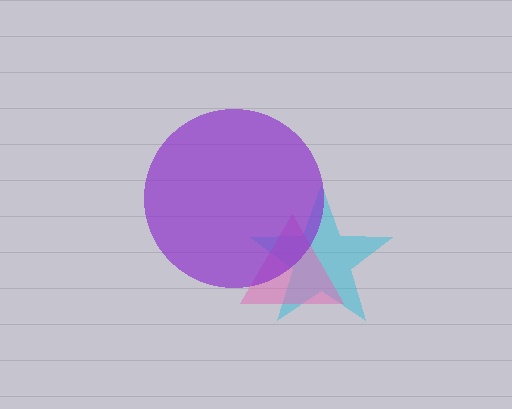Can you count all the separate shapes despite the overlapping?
Yes, there are 3 separate shapes.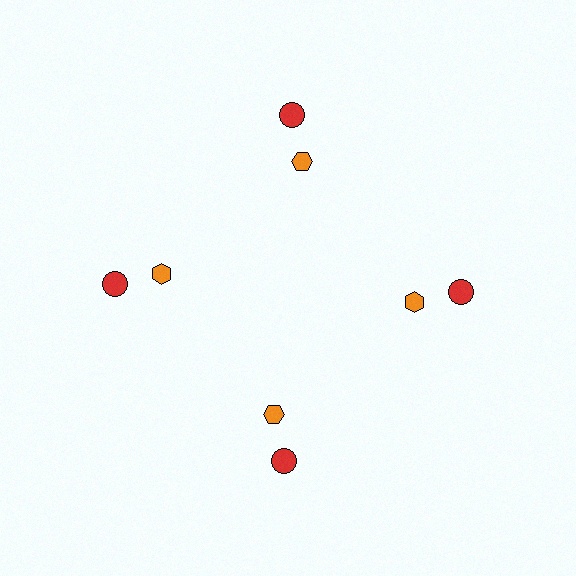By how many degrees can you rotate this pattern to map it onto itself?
The pattern maps onto itself every 90 degrees of rotation.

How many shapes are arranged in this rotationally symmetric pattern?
There are 8 shapes, arranged in 4 groups of 2.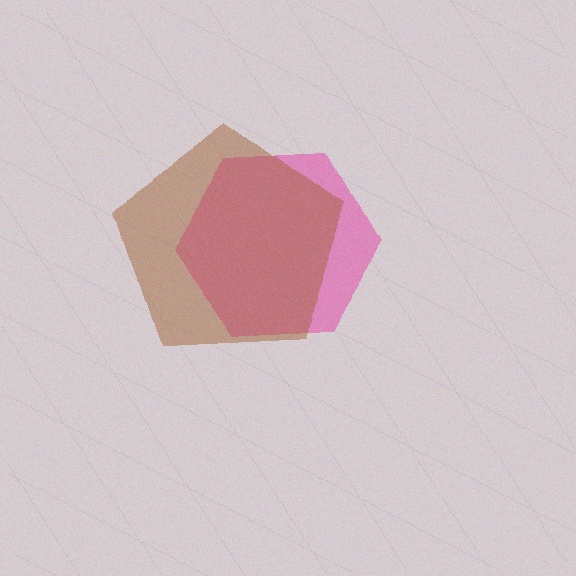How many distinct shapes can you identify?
There are 2 distinct shapes: a pink hexagon, a brown pentagon.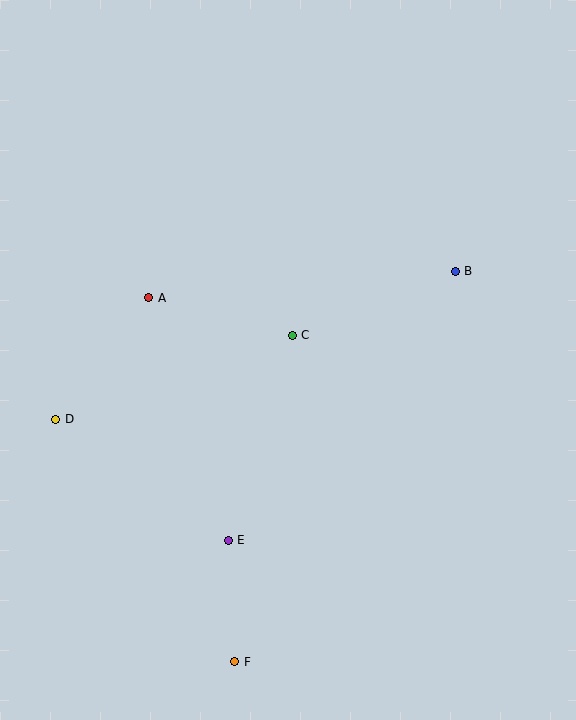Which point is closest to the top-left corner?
Point A is closest to the top-left corner.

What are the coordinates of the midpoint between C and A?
The midpoint between C and A is at (221, 317).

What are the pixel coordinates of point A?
Point A is at (149, 298).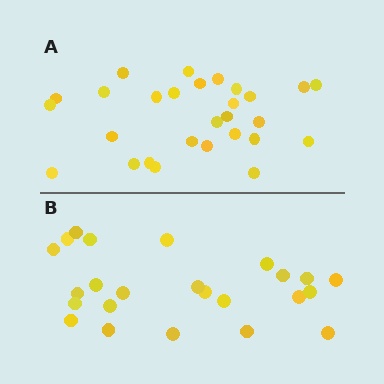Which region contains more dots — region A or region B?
Region A (the top region) has more dots.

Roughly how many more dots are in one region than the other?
Region A has about 4 more dots than region B.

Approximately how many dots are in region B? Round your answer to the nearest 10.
About 20 dots. (The exact count is 24, which rounds to 20.)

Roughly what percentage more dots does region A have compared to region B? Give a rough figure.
About 15% more.